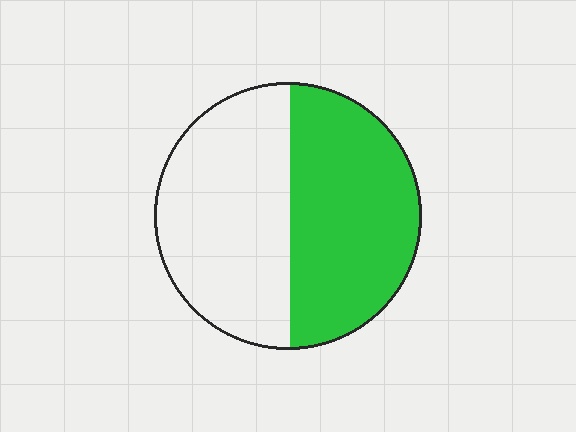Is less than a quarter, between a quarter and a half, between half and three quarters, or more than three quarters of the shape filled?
Between a quarter and a half.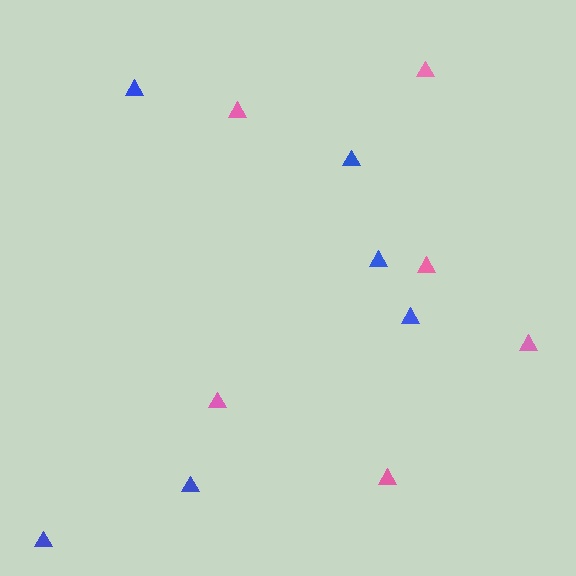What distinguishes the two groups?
There are 2 groups: one group of pink triangles (6) and one group of blue triangles (6).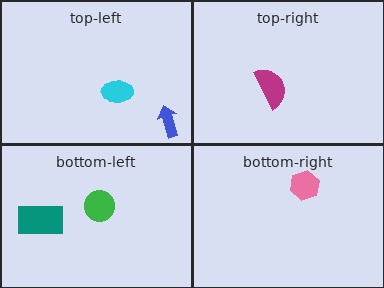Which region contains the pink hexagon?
The bottom-right region.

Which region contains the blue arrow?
The top-left region.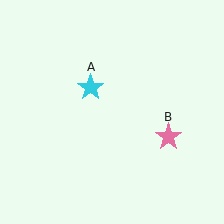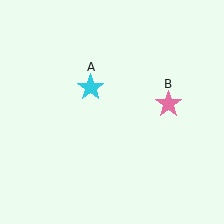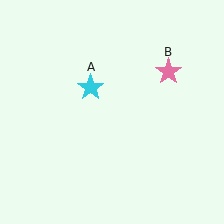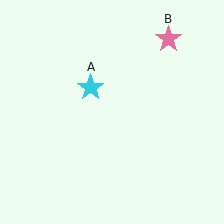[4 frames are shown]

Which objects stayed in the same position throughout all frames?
Cyan star (object A) remained stationary.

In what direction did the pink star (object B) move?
The pink star (object B) moved up.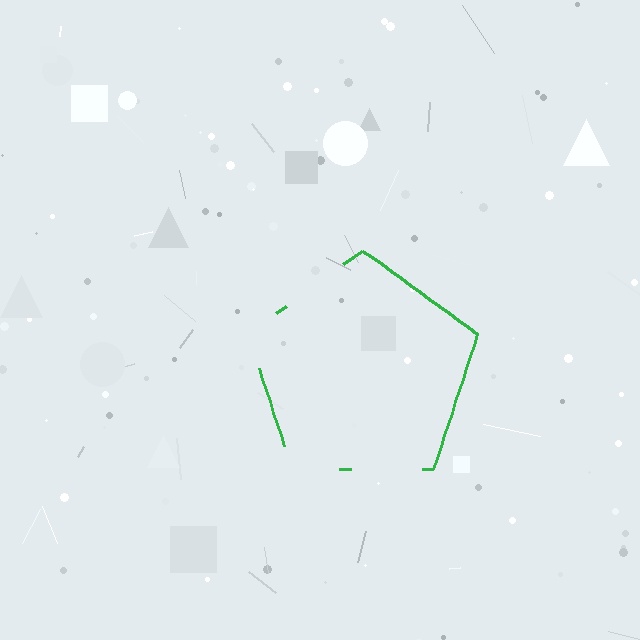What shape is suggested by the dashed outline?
The dashed outline suggests a pentagon.